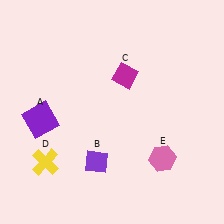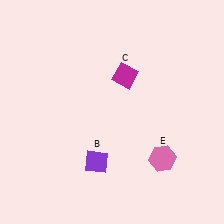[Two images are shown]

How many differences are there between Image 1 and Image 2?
There are 2 differences between the two images.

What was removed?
The purple square (A), the yellow cross (D) were removed in Image 2.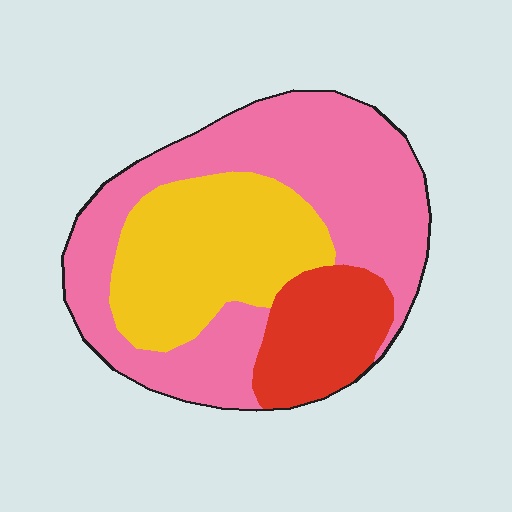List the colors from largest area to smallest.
From largest to smallest: pink, yellow, red.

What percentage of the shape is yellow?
Yellow covers roughly 30% of the shape.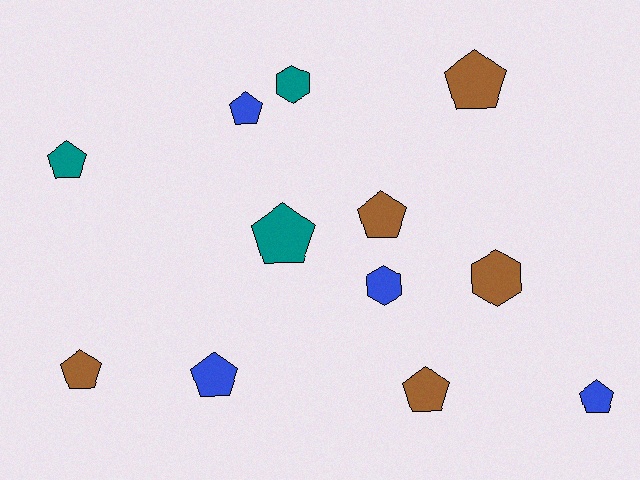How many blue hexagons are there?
There is 1 blue hexagon.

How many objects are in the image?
There are 12 objects.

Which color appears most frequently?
Brown, with 5 objects.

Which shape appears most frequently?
Pentagon, with 9 objects.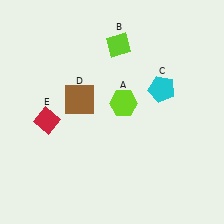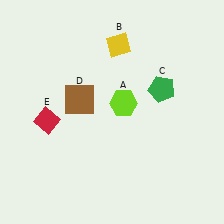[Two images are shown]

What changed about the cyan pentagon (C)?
In Image 1, C is cyan. In Image 2, it changed to green.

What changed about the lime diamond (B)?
In Image 1, B is lime. In Image 2, it changed to yellow.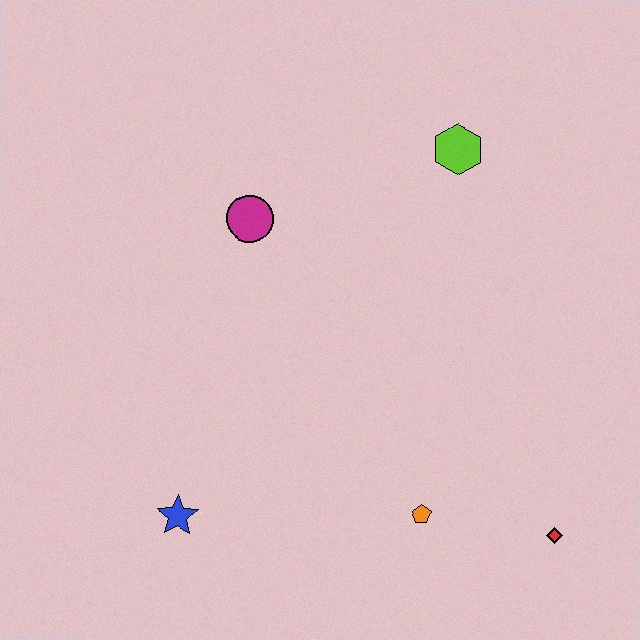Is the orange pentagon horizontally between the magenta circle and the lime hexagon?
Yes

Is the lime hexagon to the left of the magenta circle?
No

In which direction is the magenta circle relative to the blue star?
The magenta circle is above the blue star.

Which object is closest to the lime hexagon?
The magenta circle is closest to the lime hexagon.